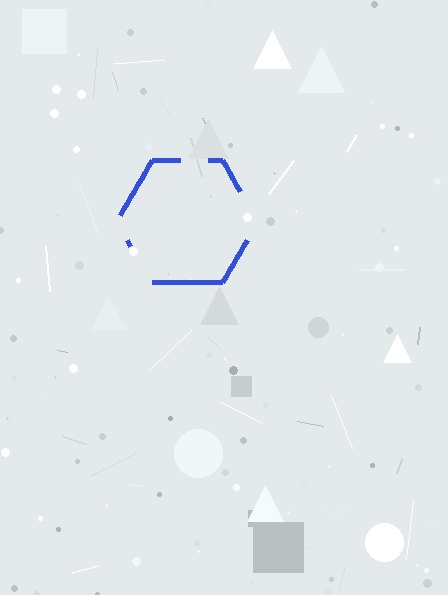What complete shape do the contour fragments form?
The contour fragments form a hexagon.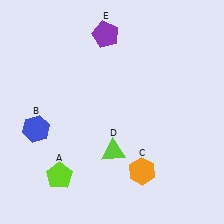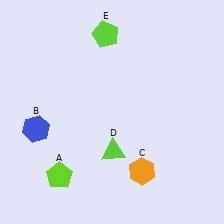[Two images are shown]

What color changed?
The pentagon (E) changed from purple in Image 1 to lime in Image 2.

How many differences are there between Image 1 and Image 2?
There is 1 difference between the two images.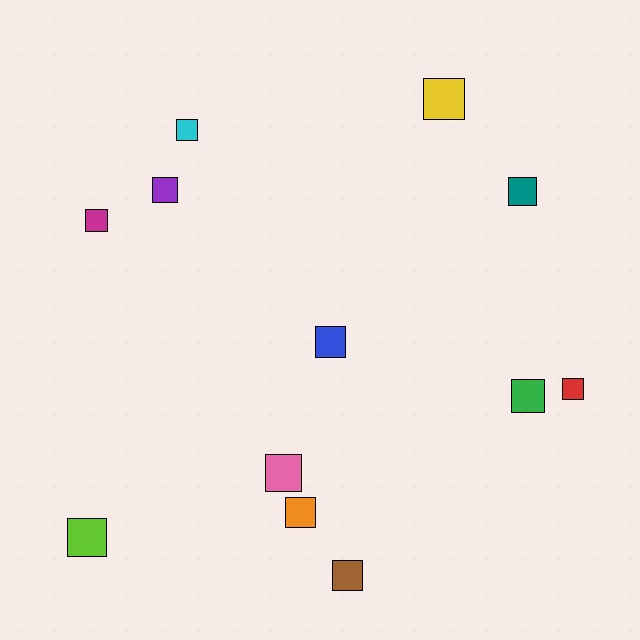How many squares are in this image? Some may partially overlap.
There are 12 squares.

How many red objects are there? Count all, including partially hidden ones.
There is 1 red object.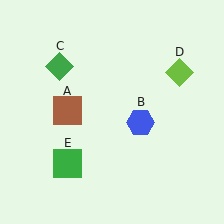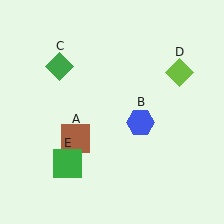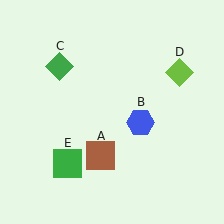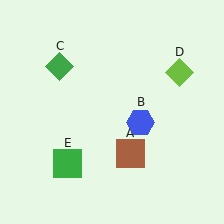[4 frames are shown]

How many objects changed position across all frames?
1 object changed position: brown square (object A).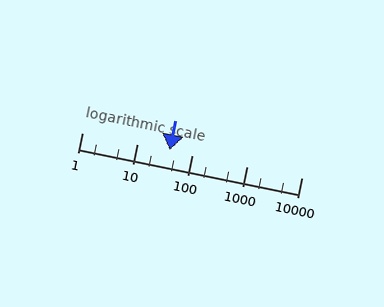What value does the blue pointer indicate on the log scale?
The pointer indicates approximately 40.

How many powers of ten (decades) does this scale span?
The scale spans 4 decades, from 1 to 10000.